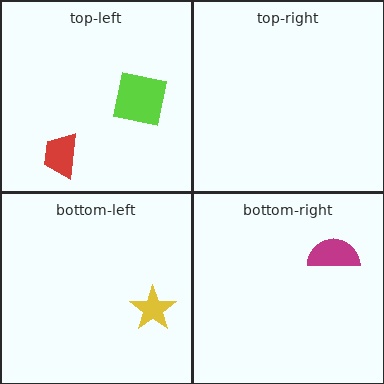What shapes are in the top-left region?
The red trapezoid, the lime square.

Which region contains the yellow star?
The bottom-left region.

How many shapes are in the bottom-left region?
1.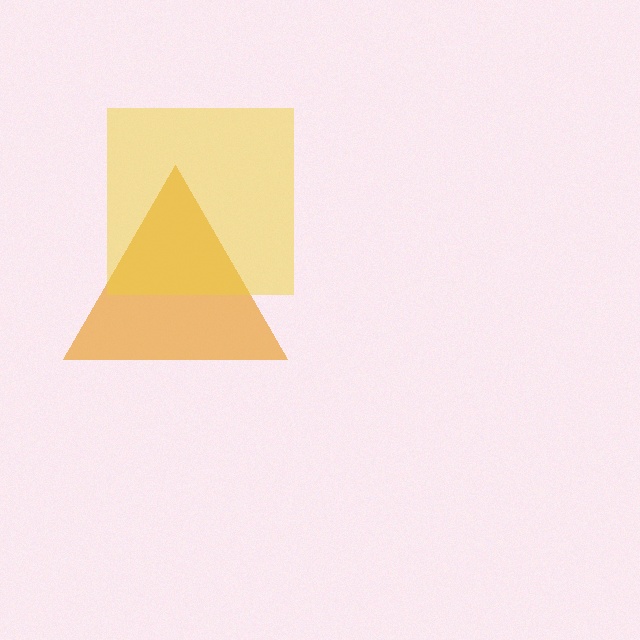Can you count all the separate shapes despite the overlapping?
Yes, there are 2 separate shapes.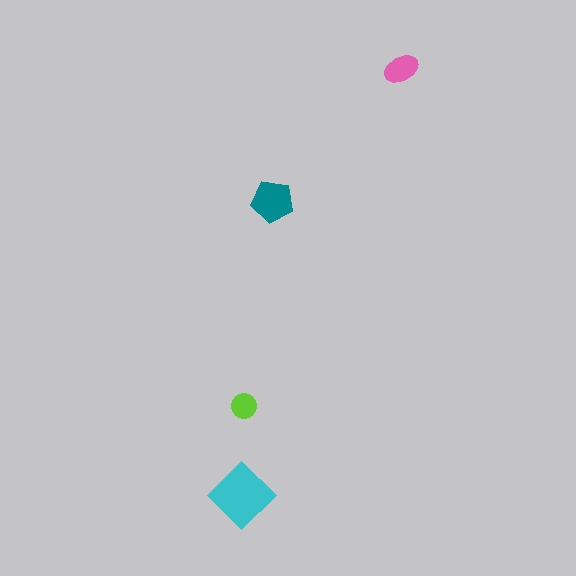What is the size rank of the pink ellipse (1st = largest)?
3rd.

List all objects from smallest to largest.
The lime circle, the pink ellipse, the teal pentagon, the cyan diamond.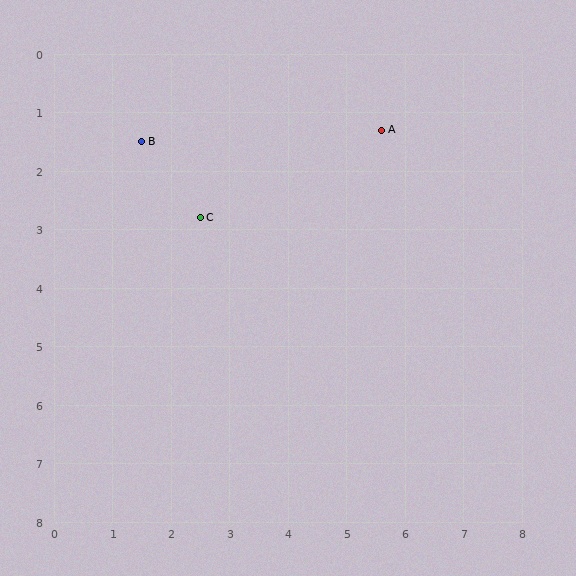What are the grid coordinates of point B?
Point B is at approximately (1.5, 1.5).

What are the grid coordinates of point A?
Point A is at approximately (5.6, 1.3).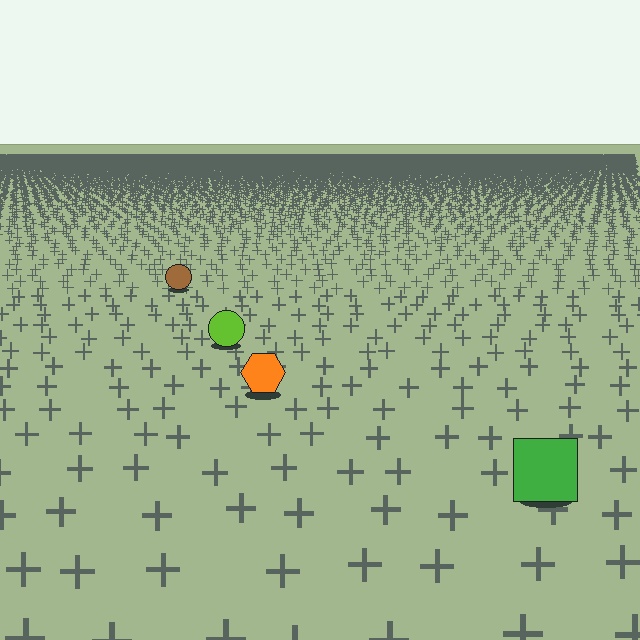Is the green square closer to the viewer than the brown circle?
Yes. The green square is closer — you can tell from the texture gradient: the ground texture is coarser near it.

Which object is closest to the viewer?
The green square is closest. The texture marks near it are larger and more spread out.